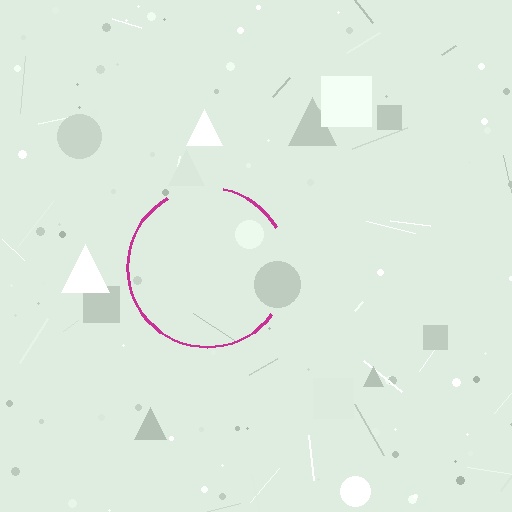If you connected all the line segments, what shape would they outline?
They would outline a circle.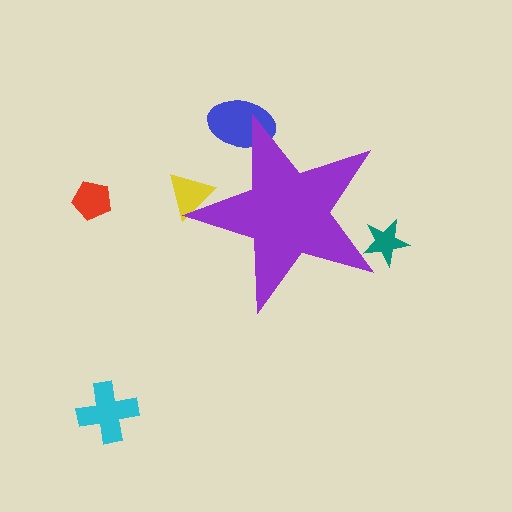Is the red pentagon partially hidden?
No, the red pentagon is fully visible.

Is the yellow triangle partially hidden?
Yes, the yellow triangle is partially hidden behind the purple star.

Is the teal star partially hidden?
Yes, the teal star is partially hidden behind the purple star.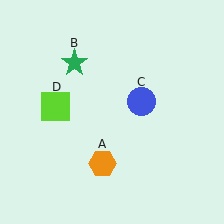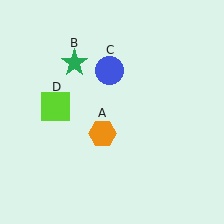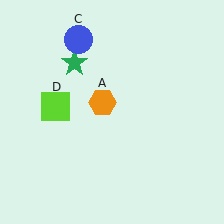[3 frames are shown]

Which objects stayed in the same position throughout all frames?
Green star (object B) and lime square (object D) remained stationary.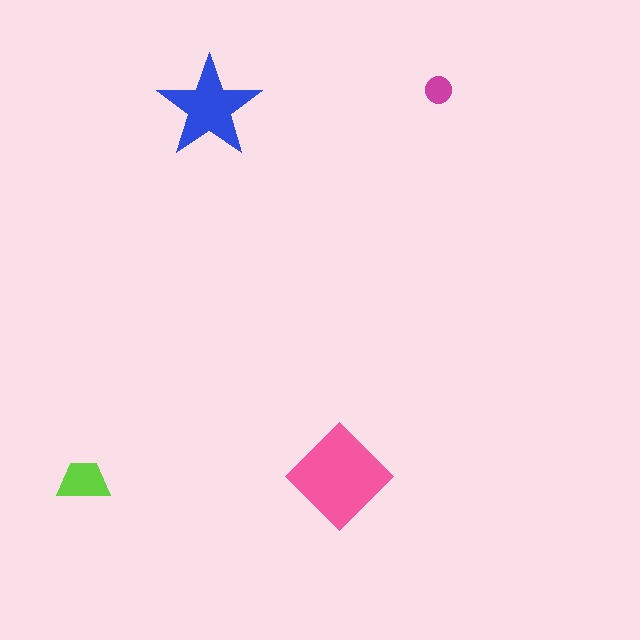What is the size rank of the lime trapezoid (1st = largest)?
3rd.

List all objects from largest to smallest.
The pink diamond, the blue star, the lime trapezoid, the magenta circle.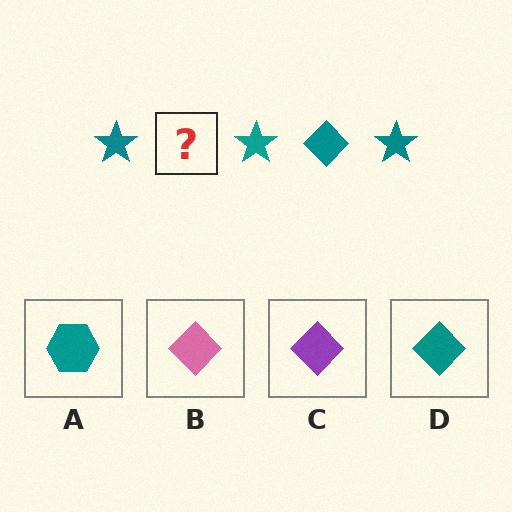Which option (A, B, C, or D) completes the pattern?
D.